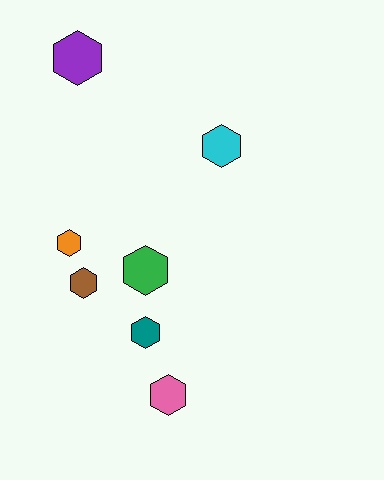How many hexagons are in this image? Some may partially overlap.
There are 7 hexagons.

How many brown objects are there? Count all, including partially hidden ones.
There is 1 brown object.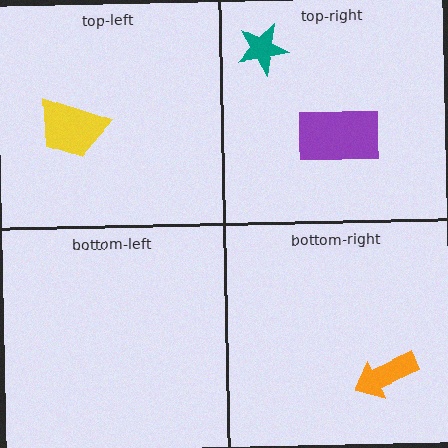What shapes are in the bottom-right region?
The orange arrow.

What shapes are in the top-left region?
The yellow trapezoid.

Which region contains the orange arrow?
The bottom-right region.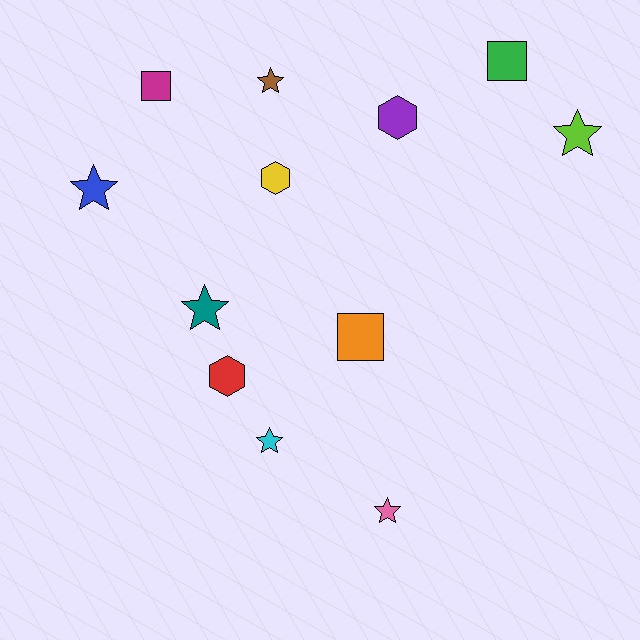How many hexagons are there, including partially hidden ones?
There are 3 hexagons.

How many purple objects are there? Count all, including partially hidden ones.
There is 1 purple object.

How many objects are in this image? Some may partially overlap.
There are 12 objects.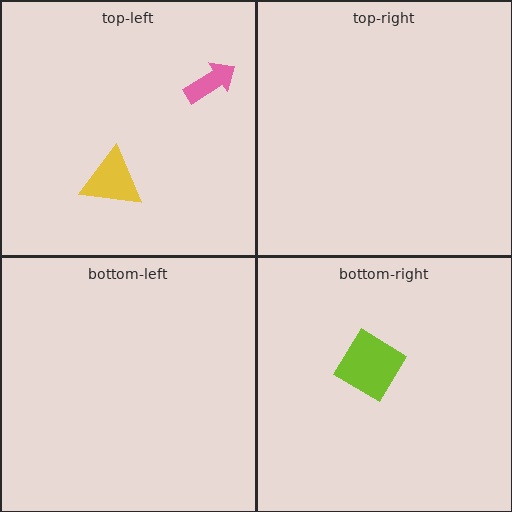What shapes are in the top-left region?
The pink arrow, the yellow triangle.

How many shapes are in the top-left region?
2.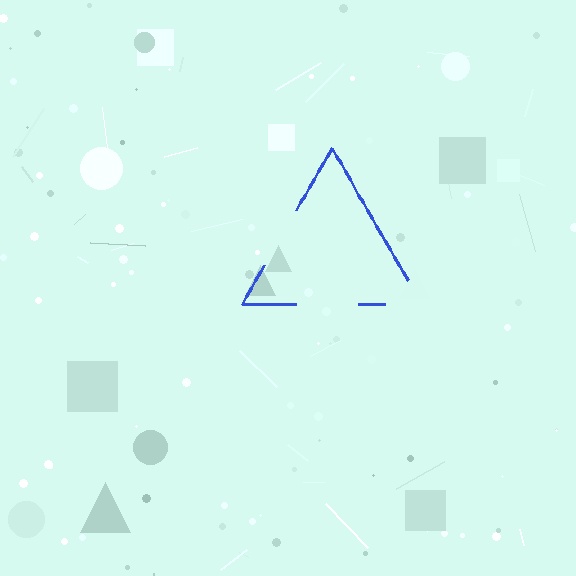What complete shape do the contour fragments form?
The contour fragments form a triangle.